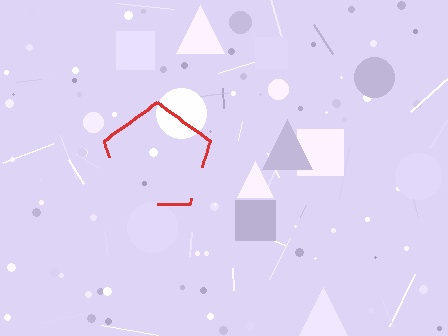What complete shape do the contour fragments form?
The contour fragments form a pentagon.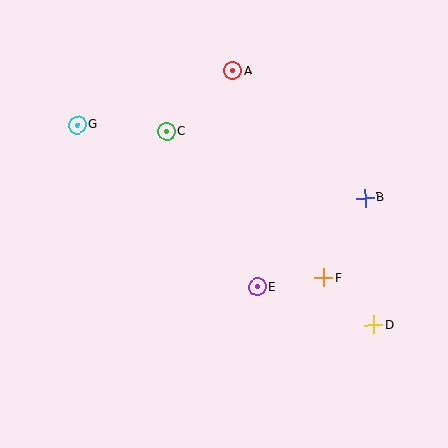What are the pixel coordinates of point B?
Point B is at (365, 198).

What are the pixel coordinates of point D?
Point D is at (373, 325).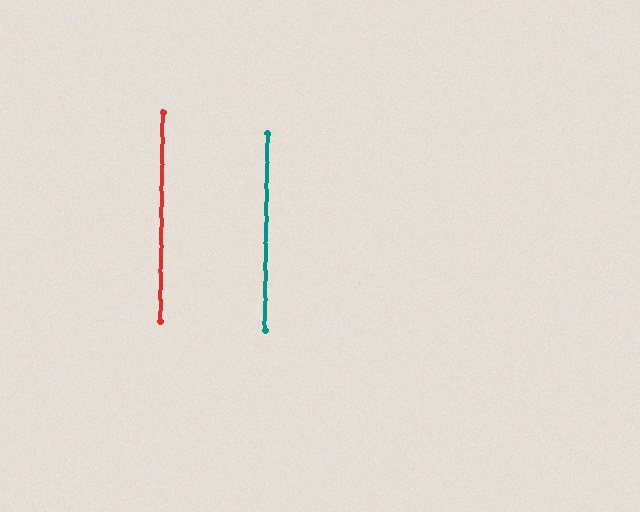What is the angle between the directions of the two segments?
Approximately 0 degrees.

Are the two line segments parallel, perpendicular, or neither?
Parallel — their directions differ by only 0.2°.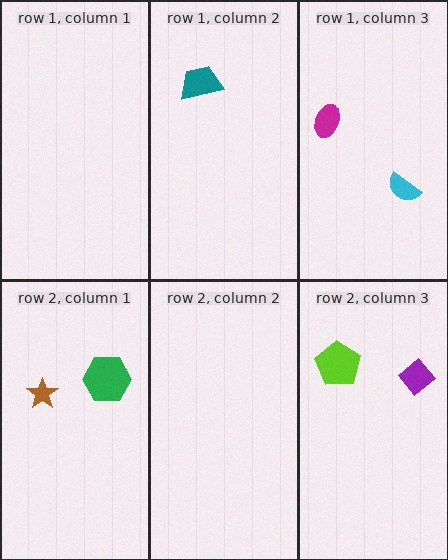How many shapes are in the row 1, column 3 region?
2.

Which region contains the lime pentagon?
The row 2, column 3 region.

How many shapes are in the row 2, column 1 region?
2.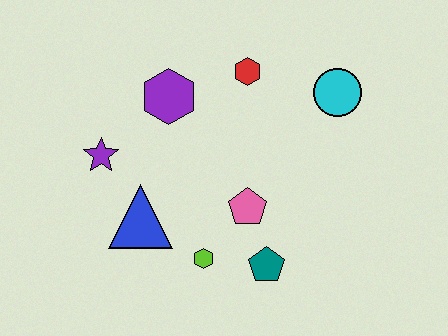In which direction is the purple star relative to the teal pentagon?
The purple star is to the left of the teal pentagon.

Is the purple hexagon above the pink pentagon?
Yes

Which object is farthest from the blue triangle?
The cyan circle is farthest from the blue triangle.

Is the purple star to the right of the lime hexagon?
No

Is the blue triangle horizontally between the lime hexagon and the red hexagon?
No